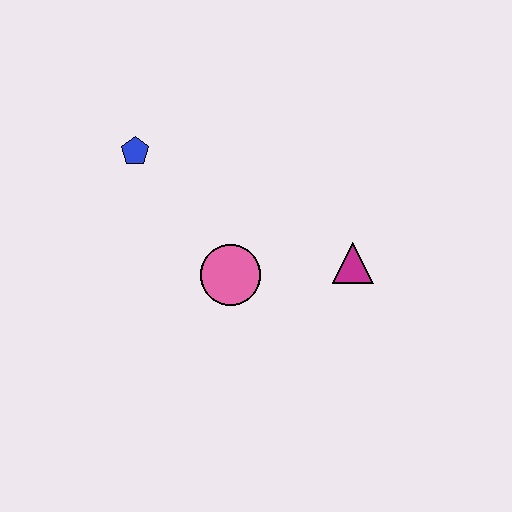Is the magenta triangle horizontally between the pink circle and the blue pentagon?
No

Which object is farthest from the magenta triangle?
The blue pentagon is farthest from the magenta triangle.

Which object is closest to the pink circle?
The magenta triangle is closest to the pink circle.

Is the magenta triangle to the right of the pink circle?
Yes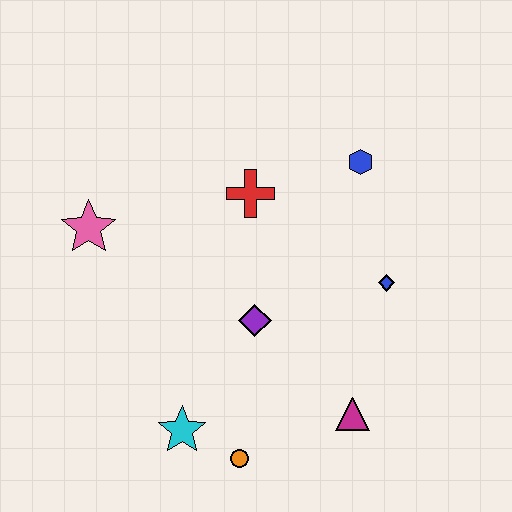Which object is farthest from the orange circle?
The blue hexagon is farthest from the orange circle.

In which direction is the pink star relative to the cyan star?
The pink star is above the cyan star.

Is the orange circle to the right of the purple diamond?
No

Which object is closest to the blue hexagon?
The red cross is closest to the blue hexagon.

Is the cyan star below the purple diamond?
Yes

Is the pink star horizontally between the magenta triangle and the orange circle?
No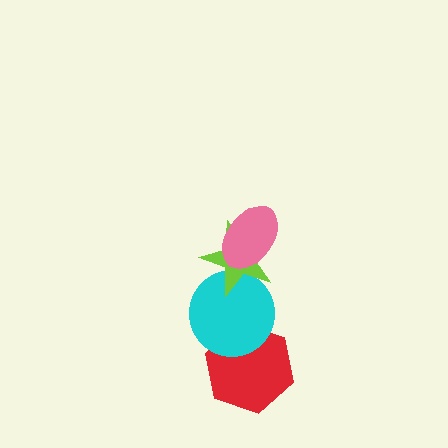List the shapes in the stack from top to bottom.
From top to bottom: the pink ellipse, the lime star, the cyan circle, the red hexagon.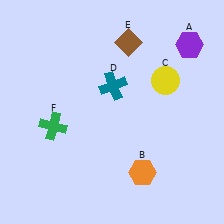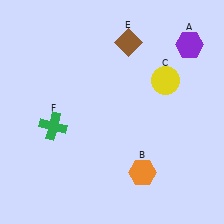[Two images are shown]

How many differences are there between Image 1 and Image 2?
There is 1 difference between the two images.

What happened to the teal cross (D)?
The teal cross (D) was removed in Image 2. It was in the top-right area of Image 1.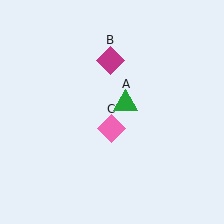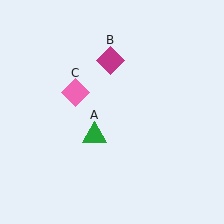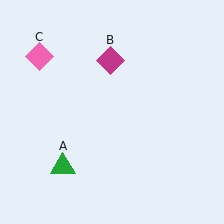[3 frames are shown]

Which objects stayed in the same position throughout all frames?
Magenta diamond (object B) remained stationary.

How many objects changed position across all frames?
2 objects changed position: green triangle (object A), pink diamond (object C).